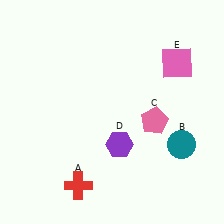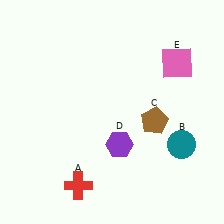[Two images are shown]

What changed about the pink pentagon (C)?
In Image 1, C is pink. In Image 2, it changed to brown.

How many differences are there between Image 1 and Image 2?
There is 1 difference between the two images.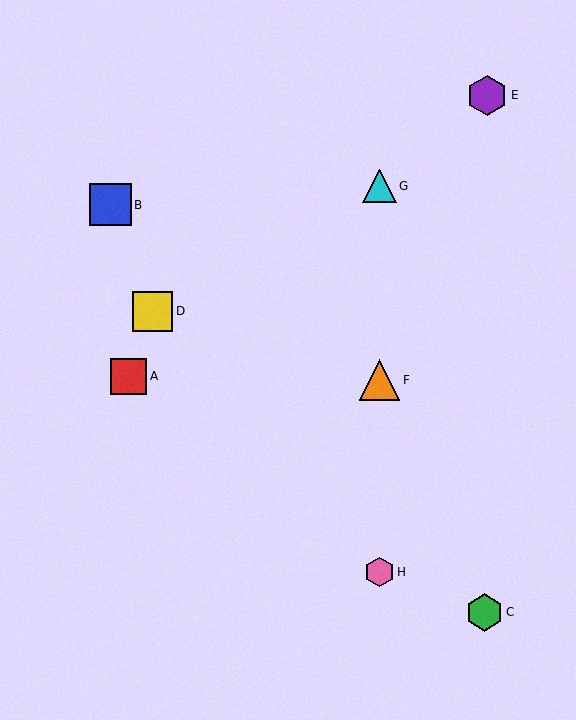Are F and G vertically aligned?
Yes, both are at x≈379.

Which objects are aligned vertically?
Objects F, G, H are aligned vertically.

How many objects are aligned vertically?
3 objects (F, G, H) are aligned vertically.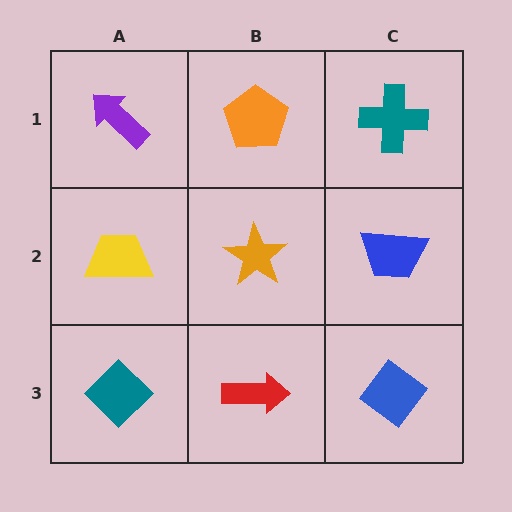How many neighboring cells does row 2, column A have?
3.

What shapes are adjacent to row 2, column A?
A purple arrow (row 1, column A), a teal diamond (row 3, column A), an orange star (row 2, column B).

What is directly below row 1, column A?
A yellow trapezoid.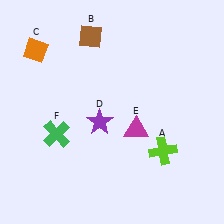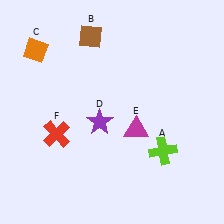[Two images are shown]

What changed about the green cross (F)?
In Image 1, F is green. In Image 2, it changed to red.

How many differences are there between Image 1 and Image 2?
There is 1 difference between the two images.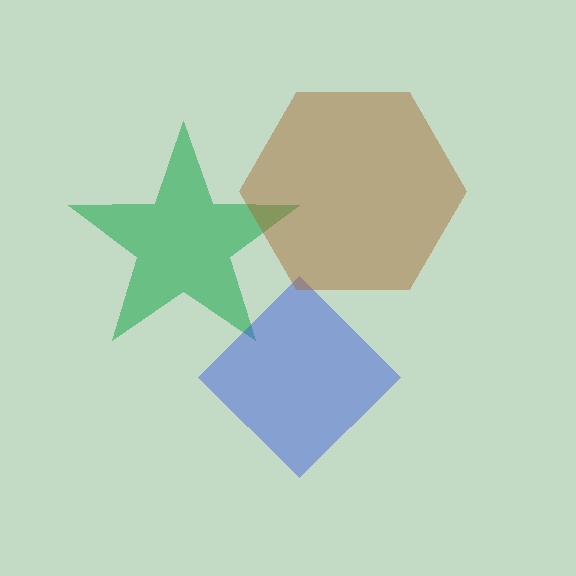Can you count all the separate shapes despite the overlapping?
Yes, there are 3 separate shapes.